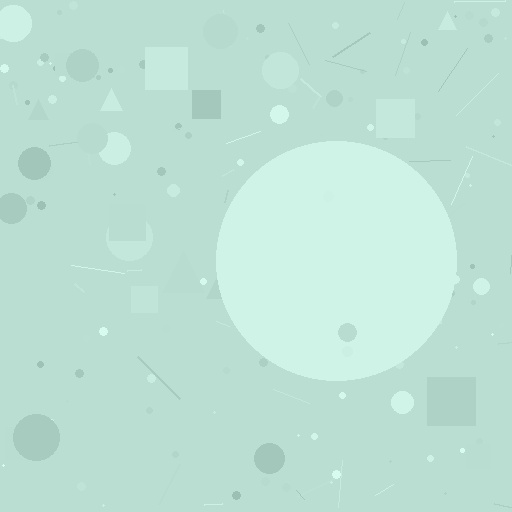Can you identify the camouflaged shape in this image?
The camouflaged shape is a circle.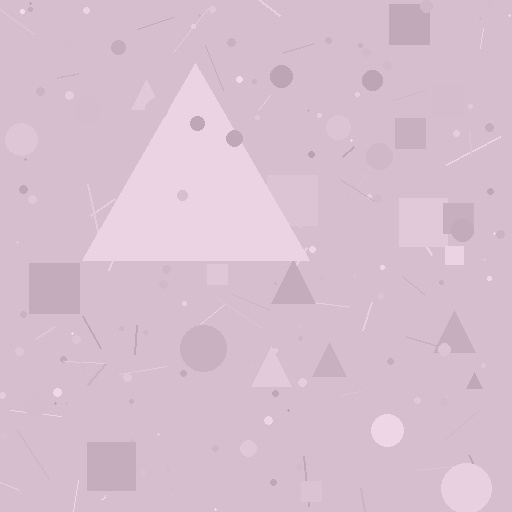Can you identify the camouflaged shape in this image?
The camouflaged shape is a triangle.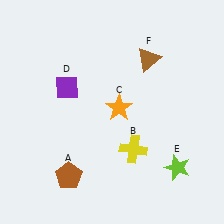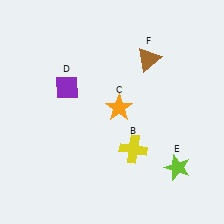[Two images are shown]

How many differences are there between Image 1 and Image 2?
There is 1 difference between the two images.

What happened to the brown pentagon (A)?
The brown pentagon (A) was removed in Image 2. It was in the bottom-left area of Image 1.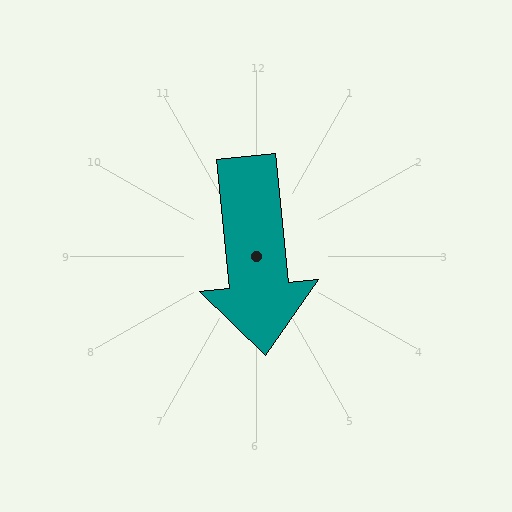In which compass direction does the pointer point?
South.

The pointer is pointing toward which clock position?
Roughly 6 o'clock.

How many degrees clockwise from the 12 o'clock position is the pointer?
Approximately 174 degrees.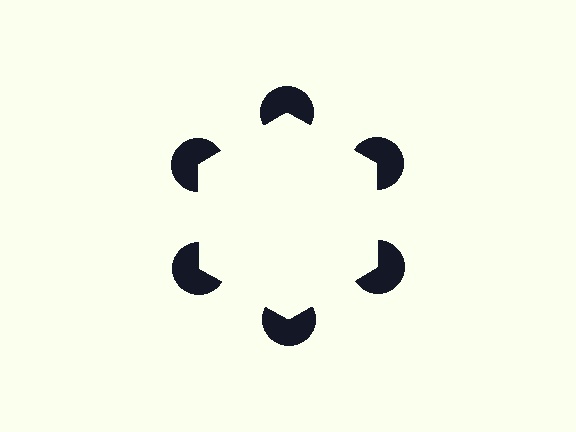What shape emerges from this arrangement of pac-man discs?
An illusory hexagon — its edges are inferred from the aligned wedge cuts in the pac-man discs, not physically drawn.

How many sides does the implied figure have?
6 sides.